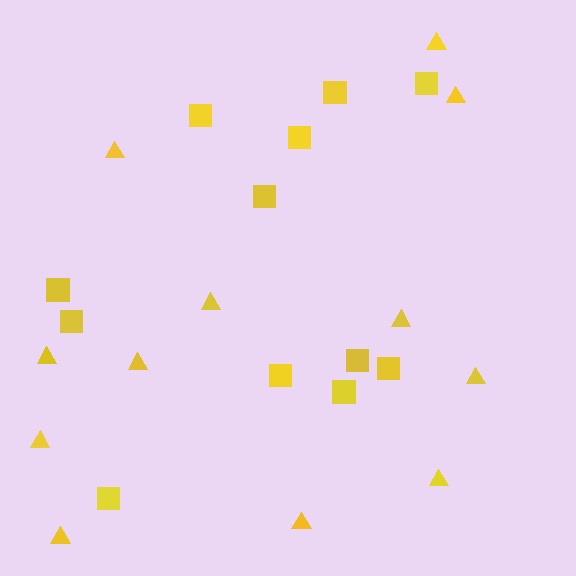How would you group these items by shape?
There are 2 groups: one group of squares (12) and one group of triangles (12).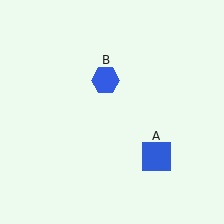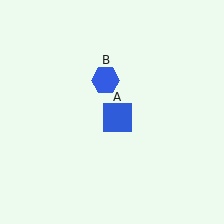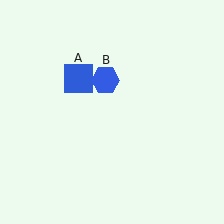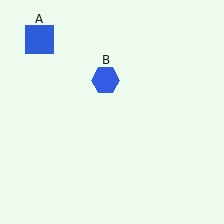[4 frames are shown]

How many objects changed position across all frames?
1 object changed position: blue square (object A).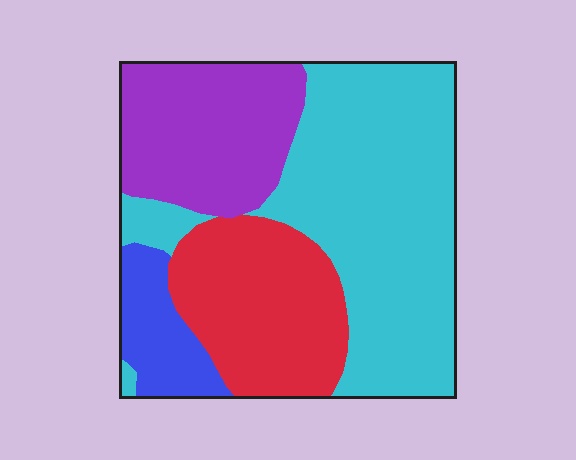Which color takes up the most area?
Cyan, at roughly 45%.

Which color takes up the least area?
Blue, at roughly 10%.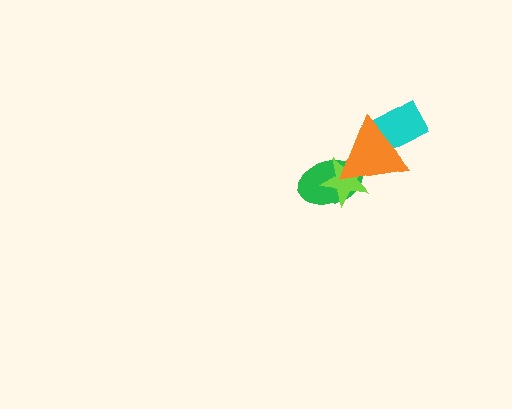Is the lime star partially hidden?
Yes, it is partially covered by another shape.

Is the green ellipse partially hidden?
Yes, it is partially covered by another shape.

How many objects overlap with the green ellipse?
2 objects overlap with the green ellipse.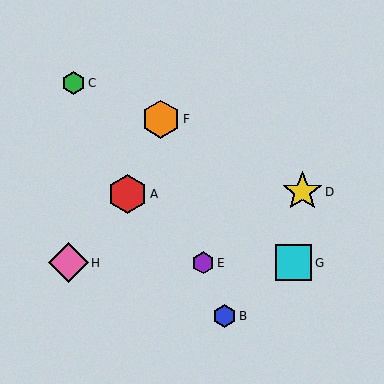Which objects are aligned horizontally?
Objects E, G, H are aligned horizontally.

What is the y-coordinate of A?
Object A is at y≈194.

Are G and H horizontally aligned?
Yes, both are at y≈263.